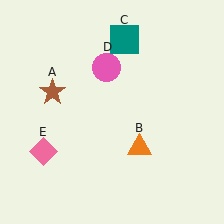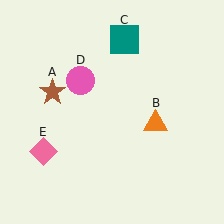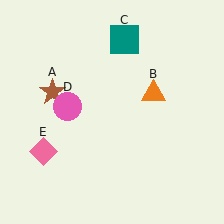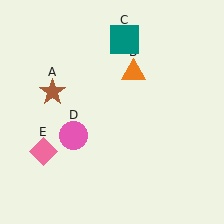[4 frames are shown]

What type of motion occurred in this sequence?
The orange triangle (object B), pink circle (object D) rotated counterclockwise around the center of the scene.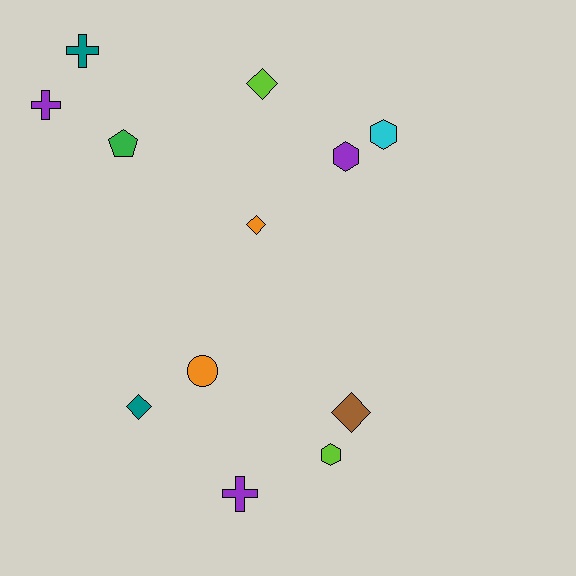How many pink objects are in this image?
There are no pink objects.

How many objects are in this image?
There are 12 objects.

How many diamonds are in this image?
There are 4 diamonds.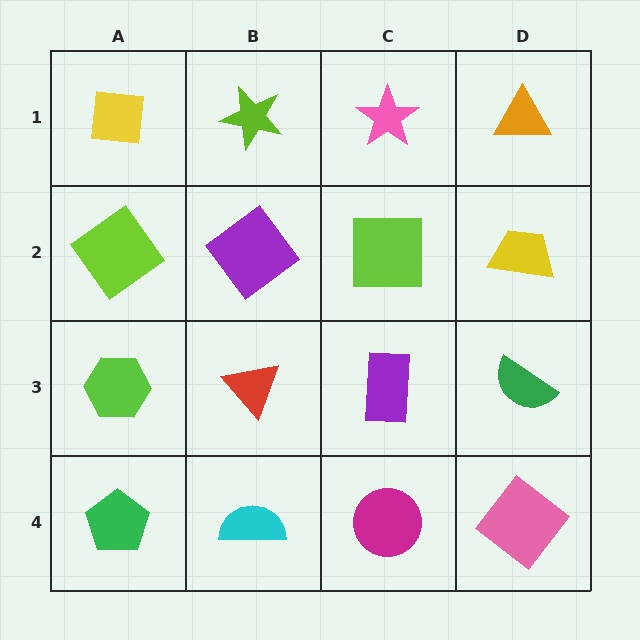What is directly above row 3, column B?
A purple diamond.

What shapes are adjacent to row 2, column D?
An orange triangle (row 1, column D), a green semicircle (row 3, column D), a lime square (row 2, column C).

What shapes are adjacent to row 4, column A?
A lime hexagon (row 3, column A), a cyan semicircle (row 4, column B).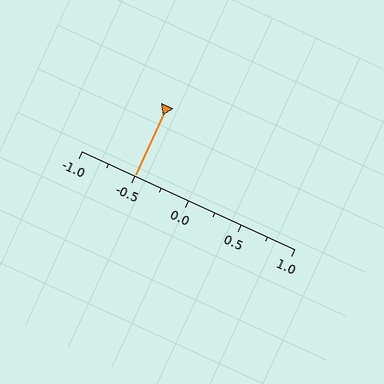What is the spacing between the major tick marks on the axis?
The major ticks are spaced 0.5 apart.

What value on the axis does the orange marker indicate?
The marker indicates approximately -0.5.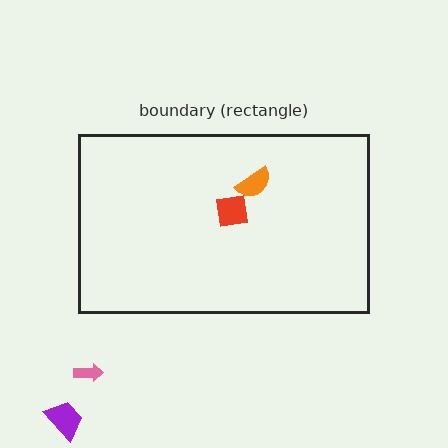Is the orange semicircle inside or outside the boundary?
Inside.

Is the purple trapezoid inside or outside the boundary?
Outside.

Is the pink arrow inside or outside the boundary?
Outside.